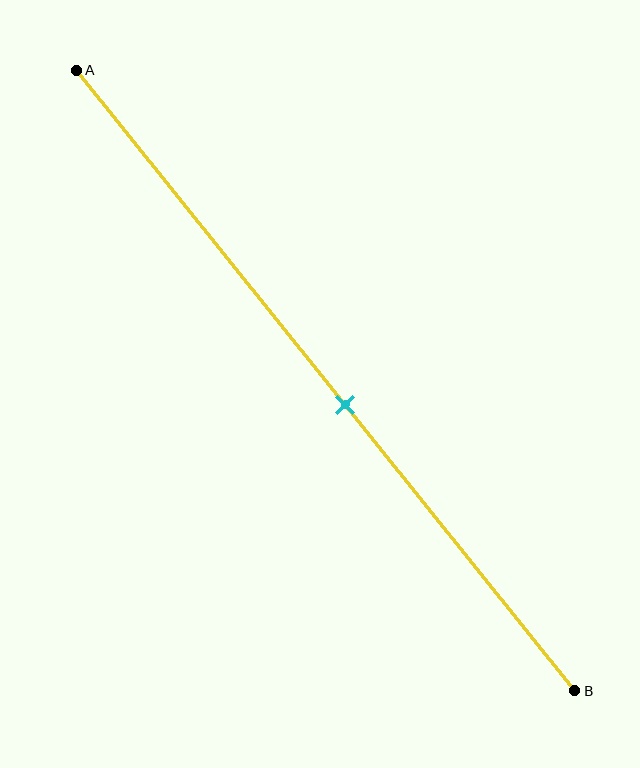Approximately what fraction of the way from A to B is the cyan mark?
The cyan mark is approximately 55% of the way from A to B.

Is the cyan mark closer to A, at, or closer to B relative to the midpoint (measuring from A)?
The cyan mark is closer to point B than the midpoint of segment AB.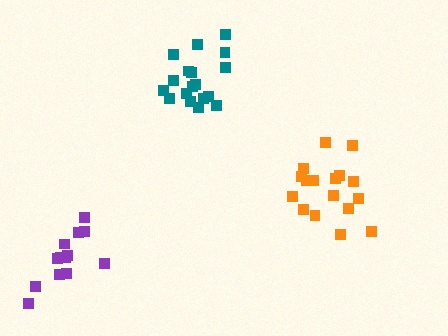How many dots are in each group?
Group 1: 17 dots, Group 2: 13 dots, Group 3: 18 dots (48 total).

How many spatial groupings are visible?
There are 3 spatial groupings.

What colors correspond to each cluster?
The clusters are colored: orange, purple, teal.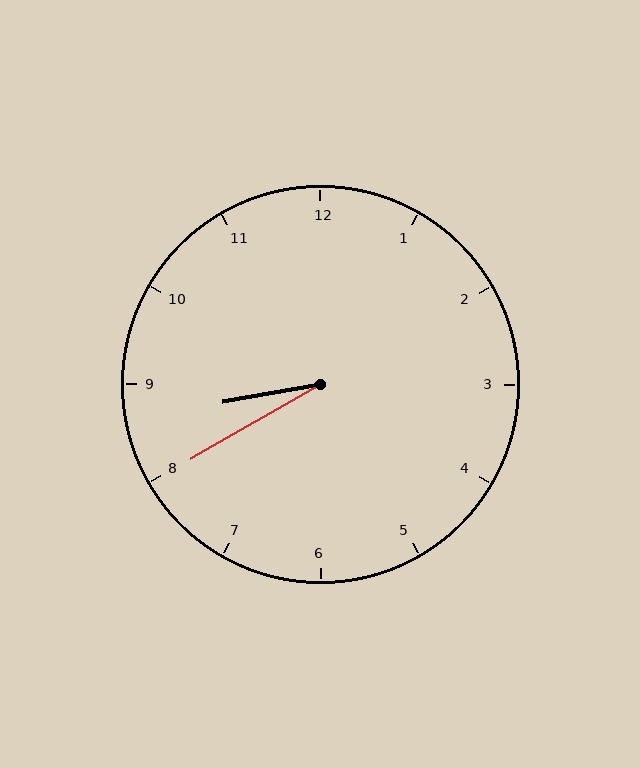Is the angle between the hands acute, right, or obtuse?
It is acute.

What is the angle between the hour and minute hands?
Approximately 20 degrees.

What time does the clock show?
8:40.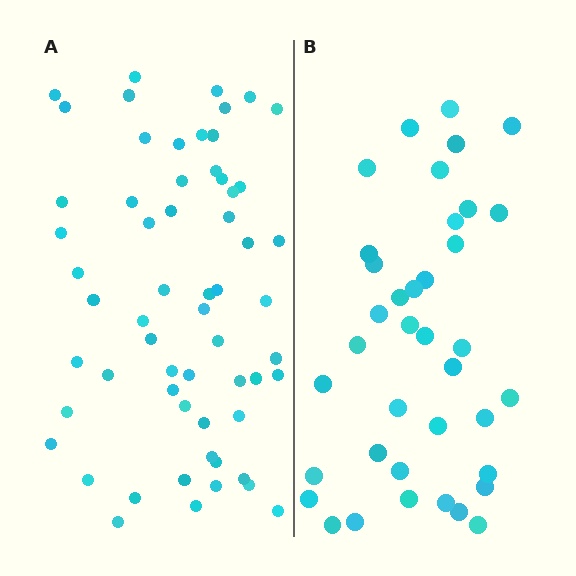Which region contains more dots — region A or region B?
Region A (the left region) has more dots.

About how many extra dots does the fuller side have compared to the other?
Region A has approximately 20 more dots than region B.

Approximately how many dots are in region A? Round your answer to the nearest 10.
About 60 dots.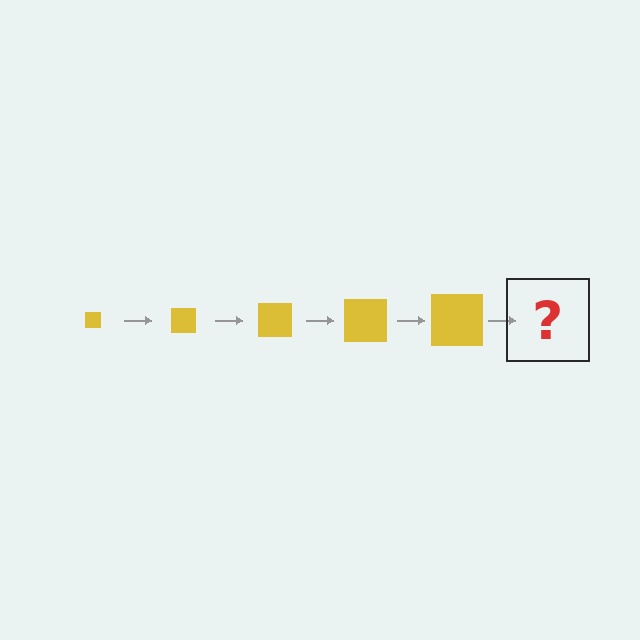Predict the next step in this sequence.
The next step is a yellow square, larger than the previous one.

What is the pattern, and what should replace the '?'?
The pattern is that the square gets progressively larger each step. The '?' should be a yellow square, larger than the previous one.